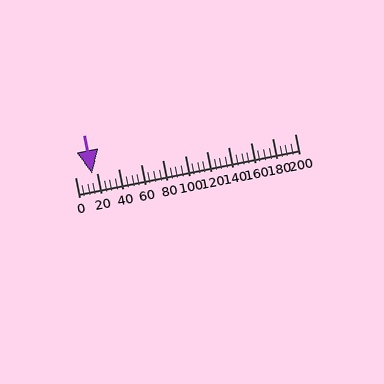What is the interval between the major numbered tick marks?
The major tick marks are spaced 20 units apart.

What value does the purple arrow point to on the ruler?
The purple arrow points to approximately 16.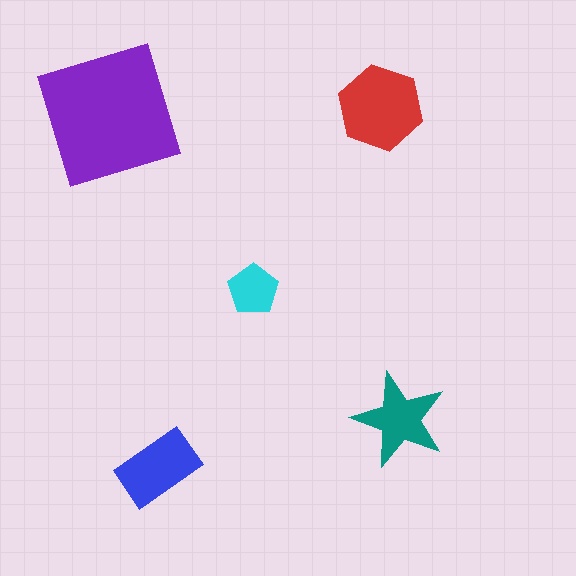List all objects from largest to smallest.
The purple square, the red hexagon, the blue rectangle, the teal star, the cyan pentagon.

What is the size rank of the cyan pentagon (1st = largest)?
5th.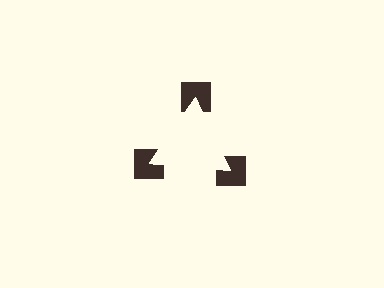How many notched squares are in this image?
There are 3 — one at each vertex of the illusory triangle.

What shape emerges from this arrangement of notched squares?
An illusory triangle — its edges are inferred from the aligned wedge cuts in the notched squares, not physically drawn.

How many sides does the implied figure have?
3 sides.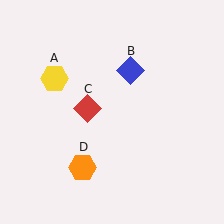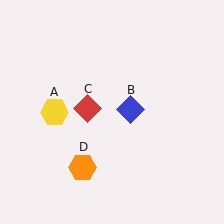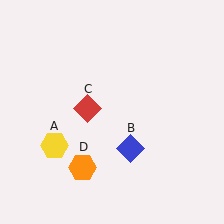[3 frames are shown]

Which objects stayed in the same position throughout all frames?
Red diamond (object C) and orange hexagon (object D) remained stationary.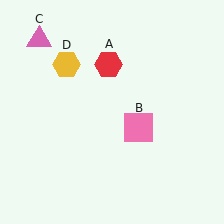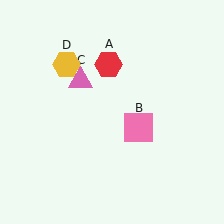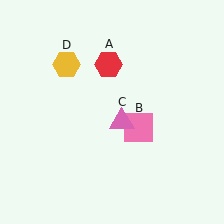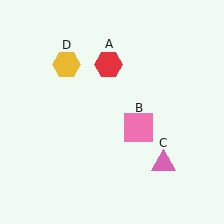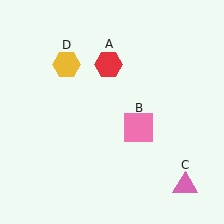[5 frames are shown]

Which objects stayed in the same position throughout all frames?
Red hexagon (object A) and pink square (object B) and yellow hexagon (object D) remained stationary.